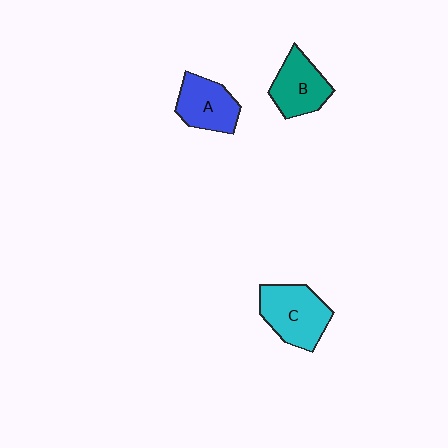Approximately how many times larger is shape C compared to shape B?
Approximately 1.3 times.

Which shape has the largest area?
Shape C (cyan).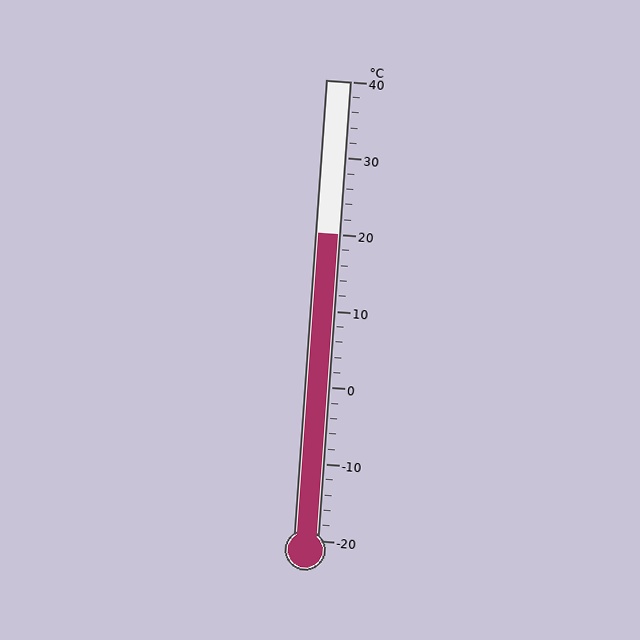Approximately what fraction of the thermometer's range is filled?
The thermometer is filled to approximately 65% of its range.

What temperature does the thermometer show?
The thermometer shows approximately 20°C.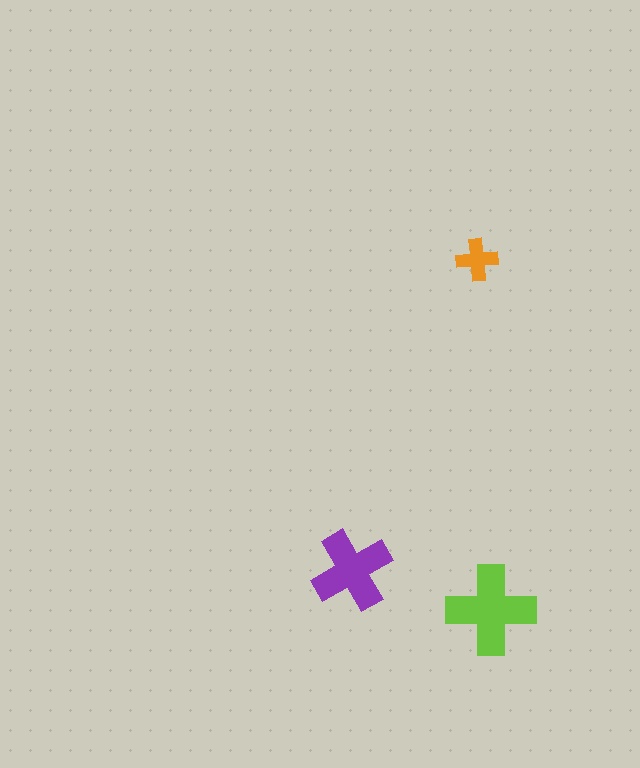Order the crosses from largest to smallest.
the lime one, the purple one, the orange one.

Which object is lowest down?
The lime cross is bottommost.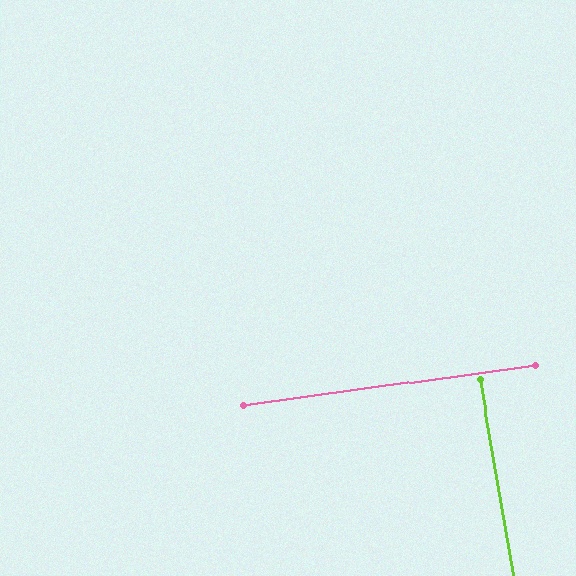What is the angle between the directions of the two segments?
Approximately 88 degrees.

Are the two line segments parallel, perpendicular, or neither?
Perpendicular — they meet at approximately 88°.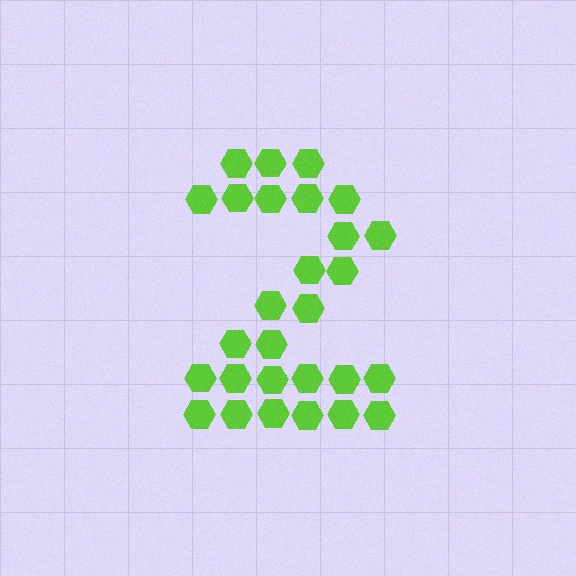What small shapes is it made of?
It is made of small hexagons.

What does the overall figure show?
The overall figure shows the digit 2.